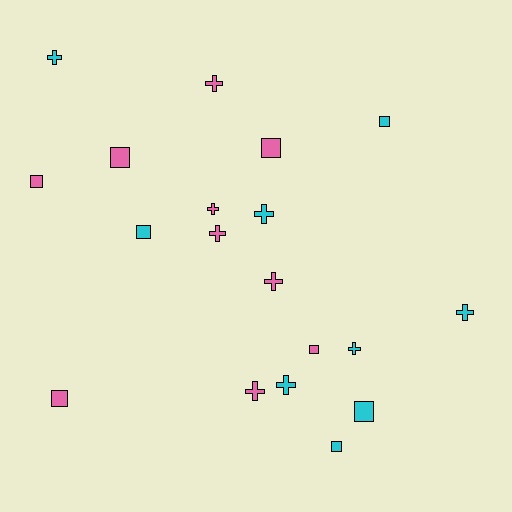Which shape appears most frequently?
Cross, with 10 objects.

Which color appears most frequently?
Pink, with 10 objects.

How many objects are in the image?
There are 19 objects.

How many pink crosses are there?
There are 5 pink crosses.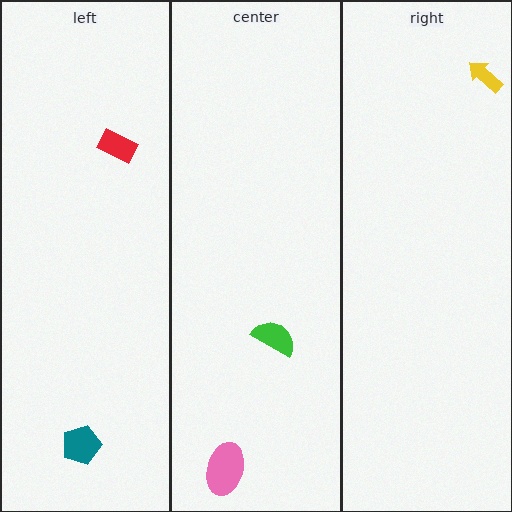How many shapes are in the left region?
2.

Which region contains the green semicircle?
The center region.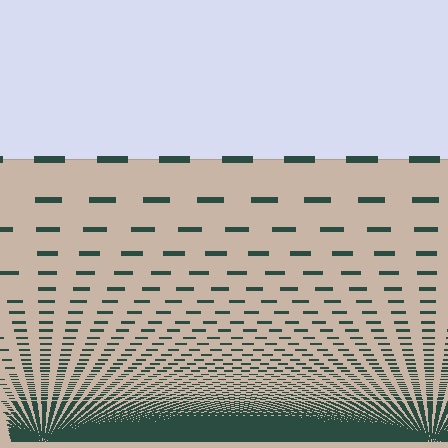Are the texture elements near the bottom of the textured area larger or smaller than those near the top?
Smaller. The gradient is inverted — elements near the bottom are smaller and denser.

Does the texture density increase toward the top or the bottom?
Density increases toward the bottom.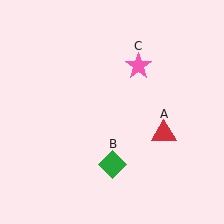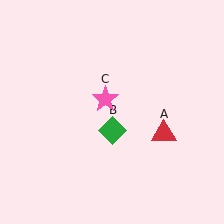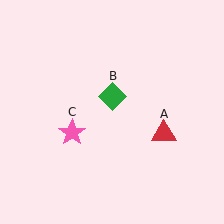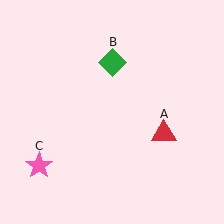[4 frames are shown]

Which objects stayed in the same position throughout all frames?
Red triangle (object A) remained stationary.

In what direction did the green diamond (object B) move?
The green diamond (object B) moved up.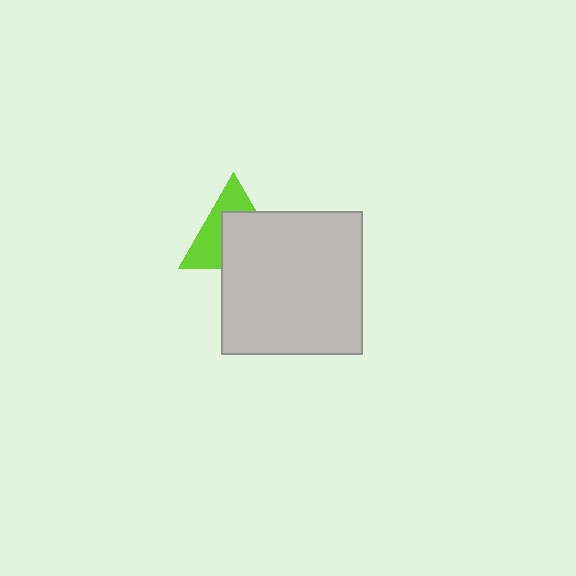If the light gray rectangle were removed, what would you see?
You would see the complete lime triangle.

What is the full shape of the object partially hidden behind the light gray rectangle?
The partially hidden object is a lime triangle.